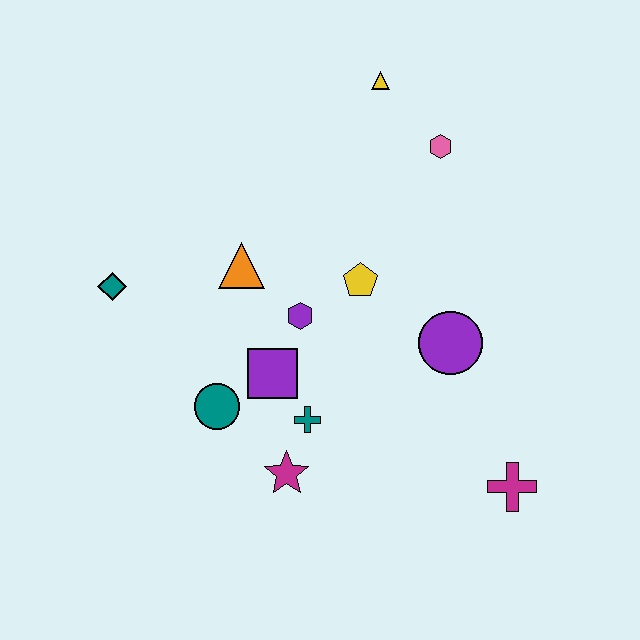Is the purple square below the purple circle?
Yes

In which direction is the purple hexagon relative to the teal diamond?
The purple hexagon is to the right of the teal diamond.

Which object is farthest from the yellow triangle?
The magenta cross is farthest from the yellow triangle.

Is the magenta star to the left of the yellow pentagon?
Yes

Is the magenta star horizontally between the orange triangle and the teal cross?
Yes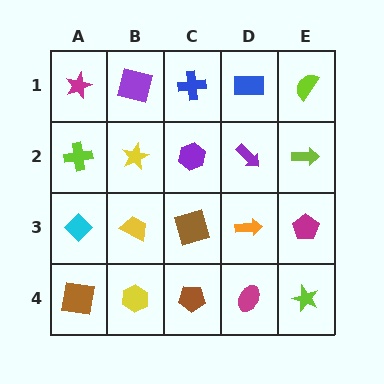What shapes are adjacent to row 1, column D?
A purple arrow (row 2, column D), a blue cross (row 1, column C), a lime semicircle (row 1, column E).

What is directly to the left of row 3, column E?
An orange arrow.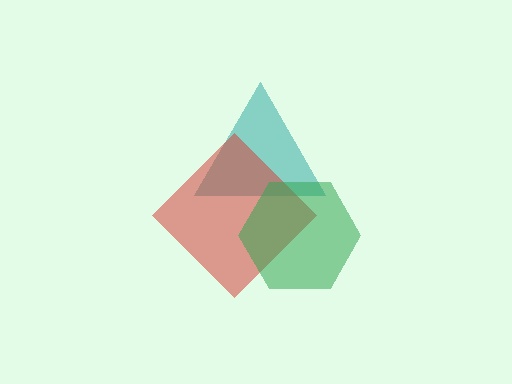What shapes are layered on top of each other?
The layered shapes are: a teal triangle, a red diamond, a green hexagon.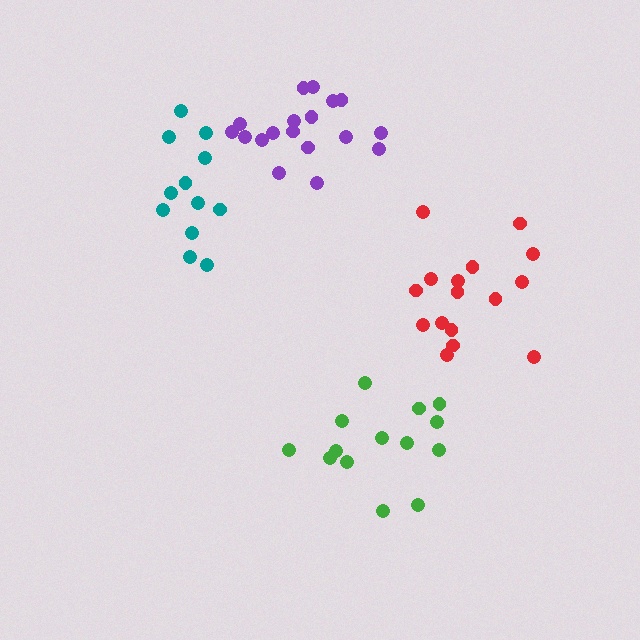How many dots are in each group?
Group 1: 14 dots, Group 2: 12 dots, Group 3: 18 dots, Group 4: 16 dots (60 total).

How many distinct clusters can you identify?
There are 4 distinct clusters.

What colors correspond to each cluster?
The clusters are colored: green, teal, purple, red.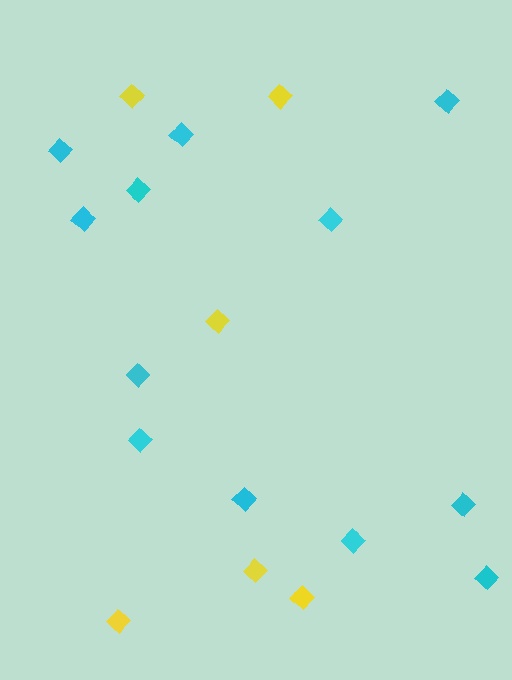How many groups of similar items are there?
There are 2 groups: one group of cyan diamonds (12) and one group of yellow diamonds (6).